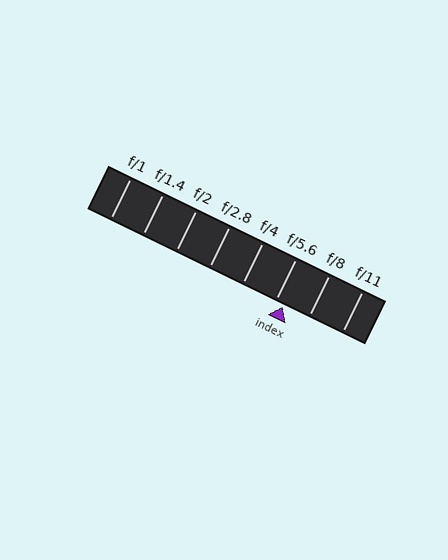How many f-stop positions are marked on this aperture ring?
There are 8 f-stop positions marked.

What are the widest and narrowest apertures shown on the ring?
The widest aperture shown is f/1 and the narrowest is f/11.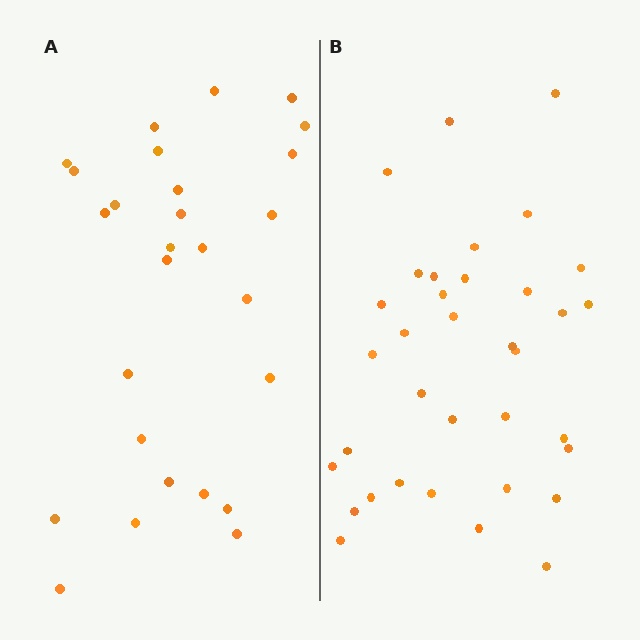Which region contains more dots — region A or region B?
Region B (the right region) has more dots.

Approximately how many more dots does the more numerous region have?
Region B has roughly 8 or so more dots than region A.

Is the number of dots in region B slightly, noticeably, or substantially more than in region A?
Region B has noticeably more, but not dramatically so. The ratio is roughly 1.3 to 1.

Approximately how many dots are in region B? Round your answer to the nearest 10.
About 40 dots. (The exact count is 35, which rounds to 40.)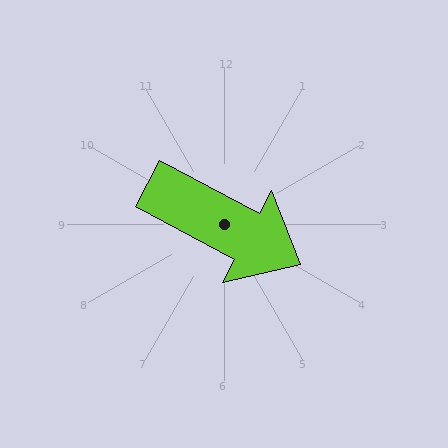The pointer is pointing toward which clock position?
Roughly 4 o'clock.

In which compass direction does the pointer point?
Southeast.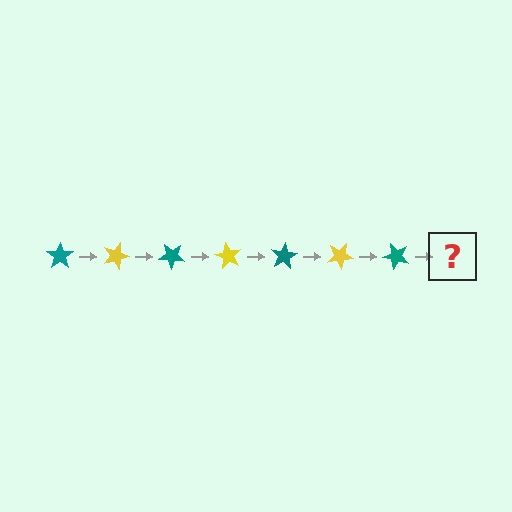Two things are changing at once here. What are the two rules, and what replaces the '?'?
The two rules are that it rotates 20 degrees each step and the color cycles through teal and yellow. The '?' should be a yellow star, rotated 140 degrees from the start.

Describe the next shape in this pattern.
It should be a yellow star, rotated 140 degrees from the start.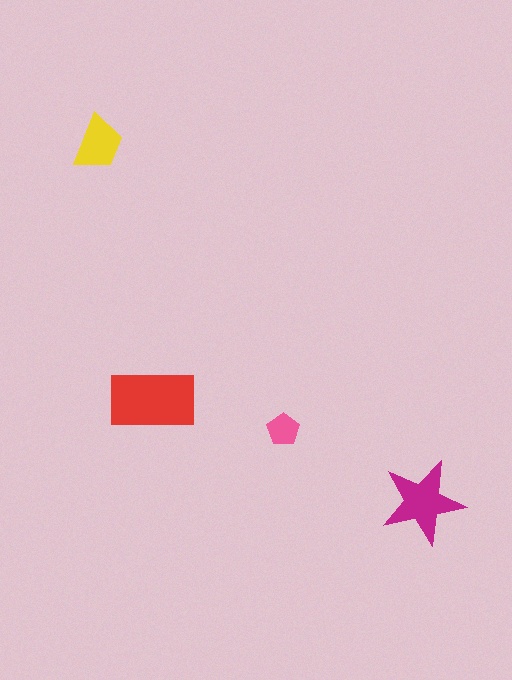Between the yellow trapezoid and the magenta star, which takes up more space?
The magenta star.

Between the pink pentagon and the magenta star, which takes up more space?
The magenta star.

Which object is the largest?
The red rectangle.